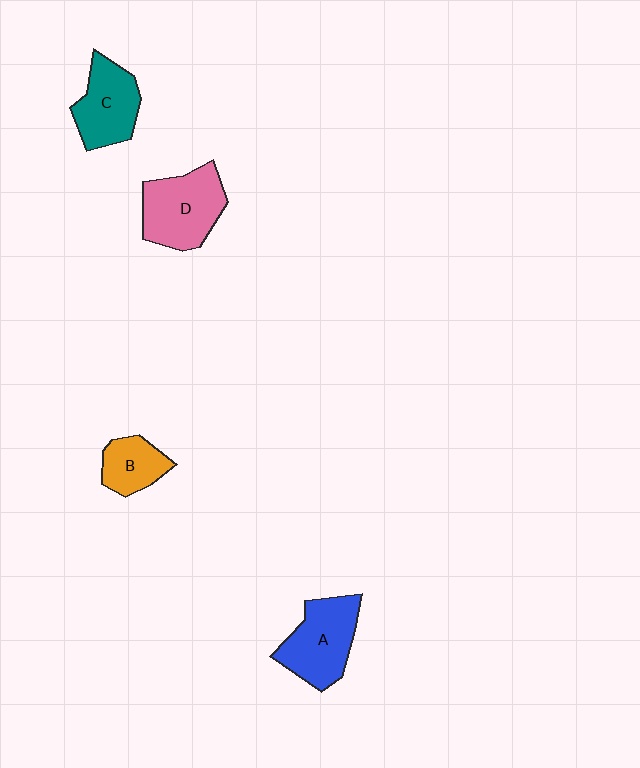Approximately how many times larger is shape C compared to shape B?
Approximately 1.4 times.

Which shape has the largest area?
Shape D (pink).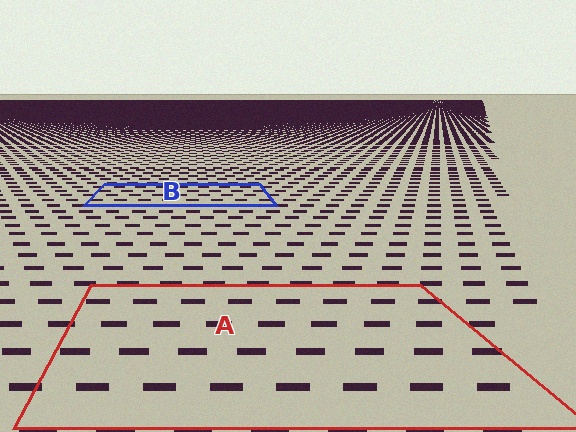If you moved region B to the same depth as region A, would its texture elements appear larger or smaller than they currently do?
They would appear larger. At a closer depth, the same texture elements are projected at a bigger on-screen size.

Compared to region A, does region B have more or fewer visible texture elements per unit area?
Region B has more texture elements per unit area — they are packed more densely because it is farther away.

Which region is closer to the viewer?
Region A is closer. The texture elements there are larger and more spread out.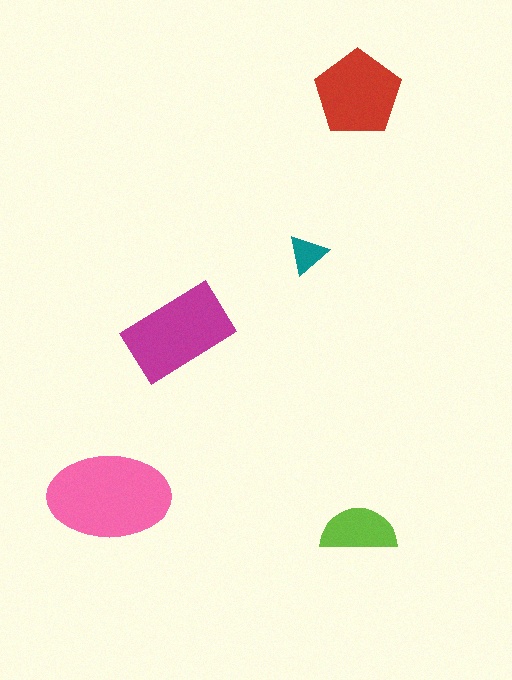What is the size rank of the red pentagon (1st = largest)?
3rd.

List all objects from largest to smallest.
The pink ellipse, the magenta rectangle, the red pentagon, the lime semicircle, the teal triangle.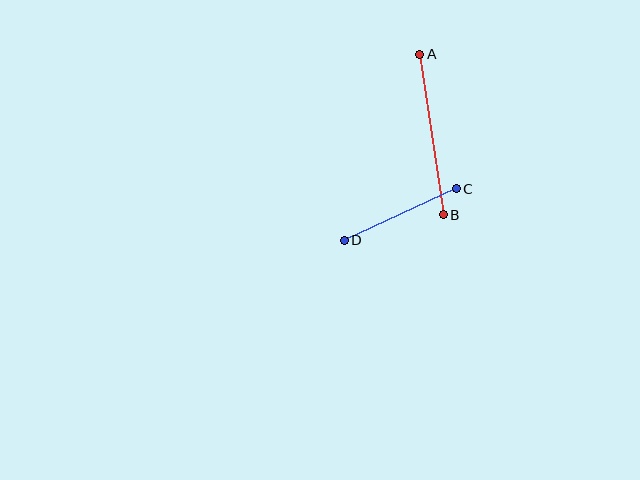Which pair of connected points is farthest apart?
Points A and B are farthest apart.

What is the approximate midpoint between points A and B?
The midpoint is at approximately (431, 134) pixels.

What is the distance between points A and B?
The distance is approximately 162 pixels.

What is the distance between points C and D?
The distance is approximately 123 pixels.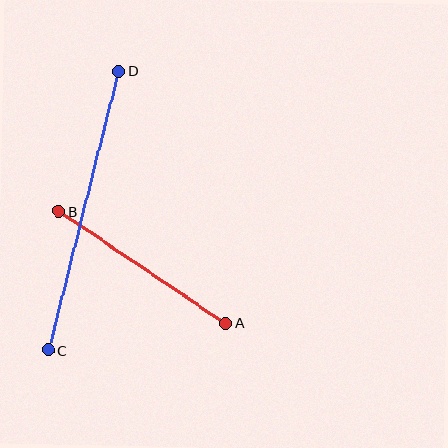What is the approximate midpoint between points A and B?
The midpoint is at approximately (142, 267) pixels.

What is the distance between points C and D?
The distance is approximately 288 pixels.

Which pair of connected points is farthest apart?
Points C and D are farthest apart.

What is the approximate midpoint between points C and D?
The midpoint is at approximately (84, 210) pixels.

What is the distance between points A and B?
The distance is approximately 201 pixels.